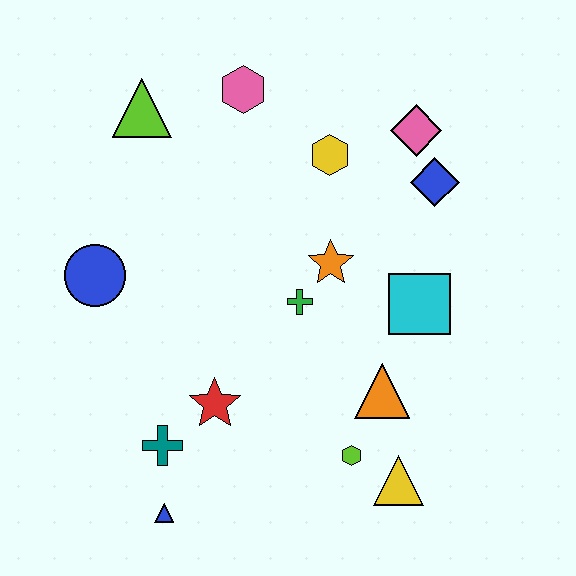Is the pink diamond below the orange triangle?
No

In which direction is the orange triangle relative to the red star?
The orange triangle is to the right of the red star.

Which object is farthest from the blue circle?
The yellow triangle is farthest from the blue circle.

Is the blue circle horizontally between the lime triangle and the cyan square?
No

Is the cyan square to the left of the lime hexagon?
No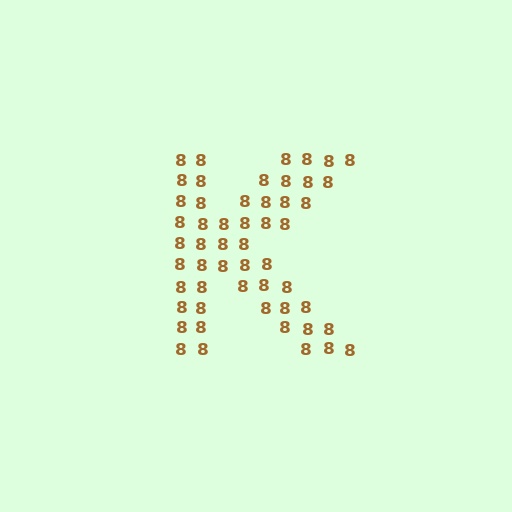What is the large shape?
The large shape is the letter K.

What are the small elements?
The small elements are digit 8's.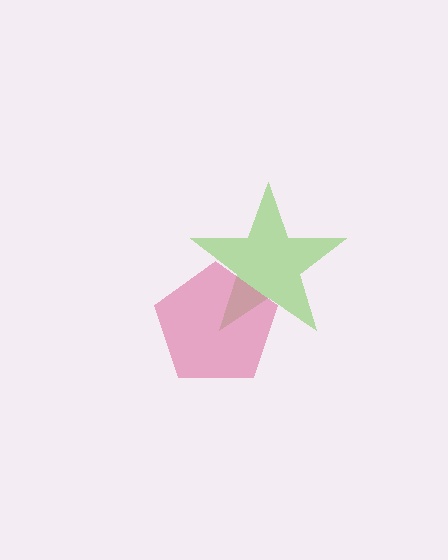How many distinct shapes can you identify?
There are 2 distinct shapes: a lime star, a pink pentagon.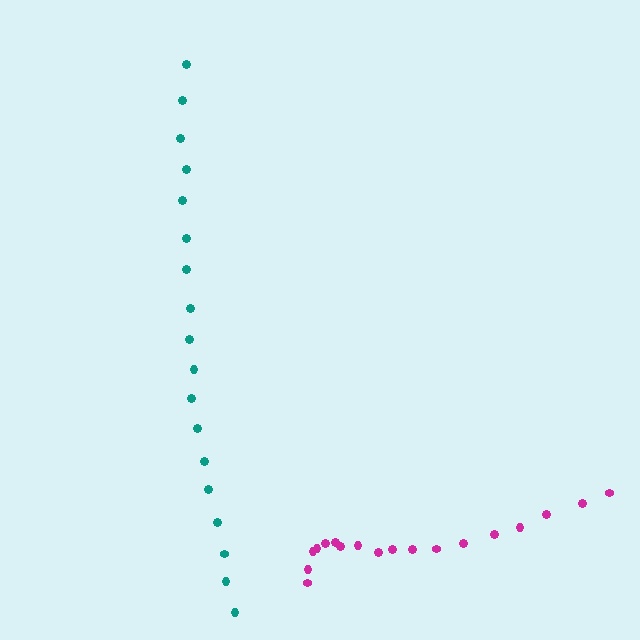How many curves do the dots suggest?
There are 2 distinct paths.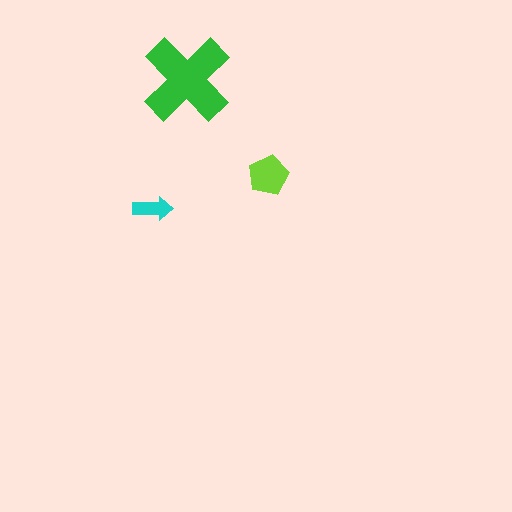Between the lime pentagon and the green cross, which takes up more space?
The green cross.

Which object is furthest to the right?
The lime pentagon is rightmost.